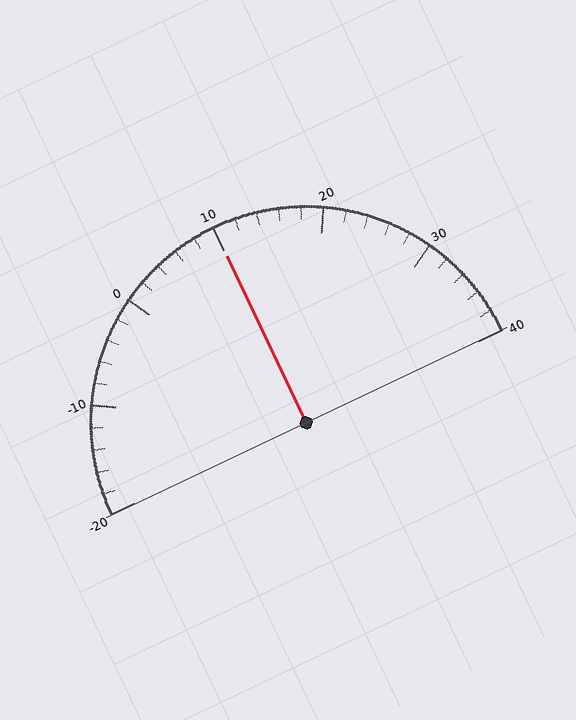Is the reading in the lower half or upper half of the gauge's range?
The reading is in the upper half of the range (-20 to 40).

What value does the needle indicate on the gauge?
The needle indicates approximately 10.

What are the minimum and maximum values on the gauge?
The gauge ranges from -20 to 40.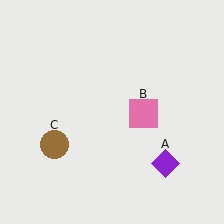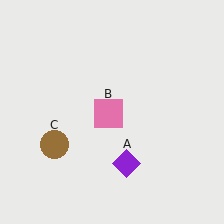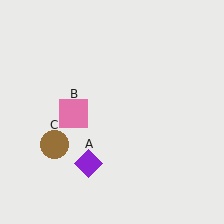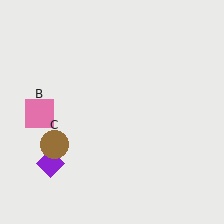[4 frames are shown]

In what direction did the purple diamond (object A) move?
The purple diamond (object A) moved left.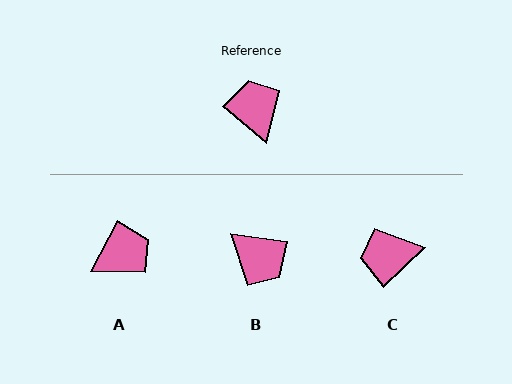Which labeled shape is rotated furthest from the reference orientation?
B, about 149 degrees away.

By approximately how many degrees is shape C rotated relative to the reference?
Approximately 83 degrees counter-clockwise.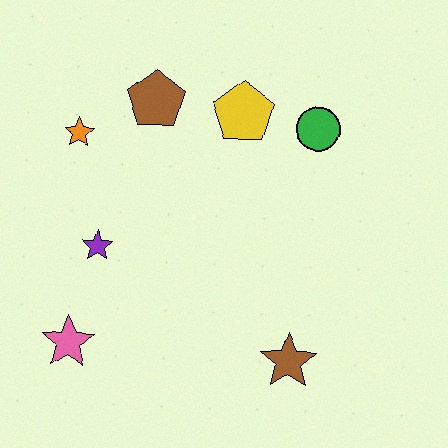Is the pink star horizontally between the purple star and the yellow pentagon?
No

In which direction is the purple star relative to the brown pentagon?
The purple star is below the brown pentagon.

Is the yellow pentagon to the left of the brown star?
Yes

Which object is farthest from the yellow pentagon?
The pink star is farthest from the yellow pentagon.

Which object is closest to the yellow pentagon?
The green circle is closest to the yellow pentagon.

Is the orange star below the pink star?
No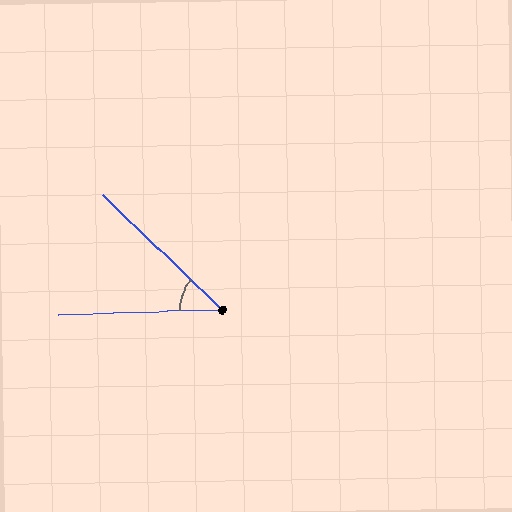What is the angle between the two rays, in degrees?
Approximately 46 degrees.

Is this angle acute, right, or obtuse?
It is acute.